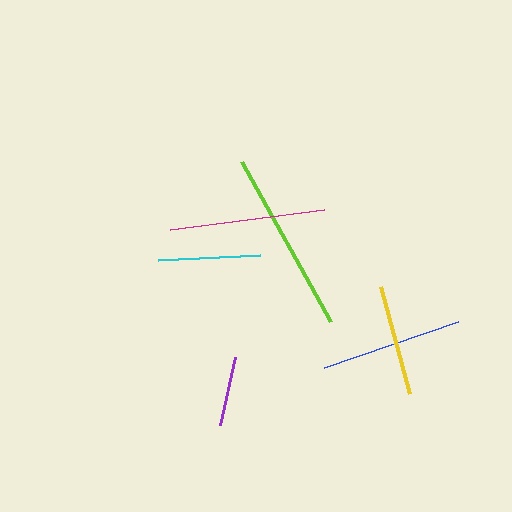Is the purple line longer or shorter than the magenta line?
The magenta line is longer than the purple line.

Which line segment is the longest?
The lime line is the longest at approximately 182 pixels.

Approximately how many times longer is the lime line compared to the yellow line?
The lime line is approximately 1.6 times the length of the yellow line.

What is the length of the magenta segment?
The magenta segment is approximately 156 pixels long.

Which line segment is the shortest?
The purple line is the shortest at approximately 69 pixels.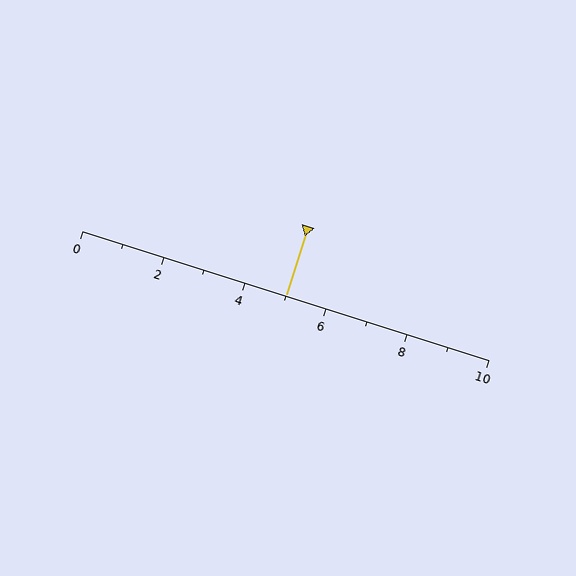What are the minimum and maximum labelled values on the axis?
The axis runs from 0 to 10.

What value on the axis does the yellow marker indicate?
The marker indicates approximately 5.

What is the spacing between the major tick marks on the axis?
The major ticks are spaced 2 apart.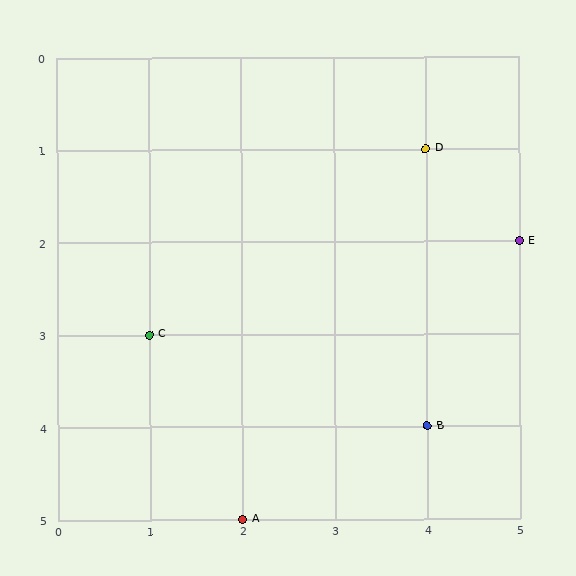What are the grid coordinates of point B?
Point B is at grid coordinates (4, 4).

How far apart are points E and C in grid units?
Points E and C are 4 columns and 1 row apart (about 4.1 grid units diagonally).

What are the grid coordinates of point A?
Point A is at grid coordinates (2, 5).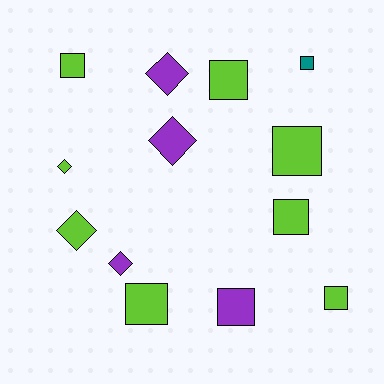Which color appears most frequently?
Lime, with 8 objects.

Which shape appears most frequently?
Square, with 8 objects.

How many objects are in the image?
There are 13 objects.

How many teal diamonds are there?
There are no teal diamonds.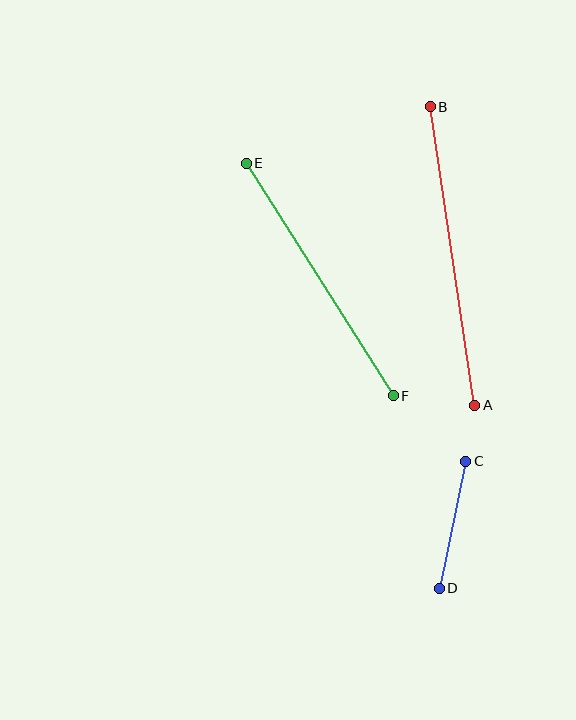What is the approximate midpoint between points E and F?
The midpoint is at approximately (320, 279) pixels.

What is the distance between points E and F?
The distance is approximately 275 pixels.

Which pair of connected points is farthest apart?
Points A and B are farthest apart.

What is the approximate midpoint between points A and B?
The midpoint is at approximately (452, 256) pixels.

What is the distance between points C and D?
The distance is approximately 130 pixels.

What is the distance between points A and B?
The distance is approximately 302 pixels.